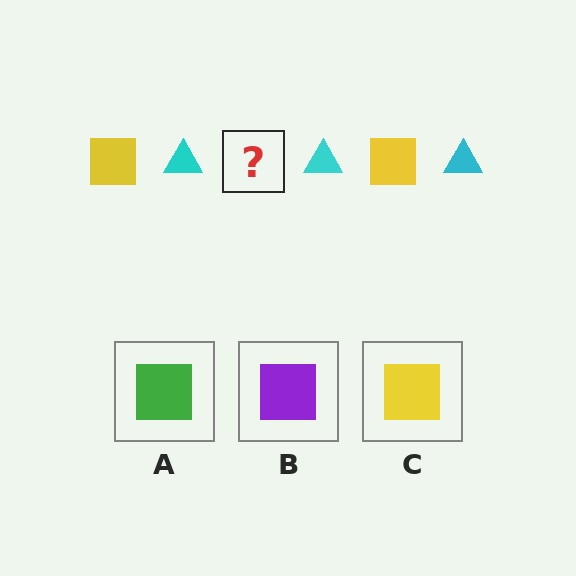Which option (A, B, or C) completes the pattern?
C.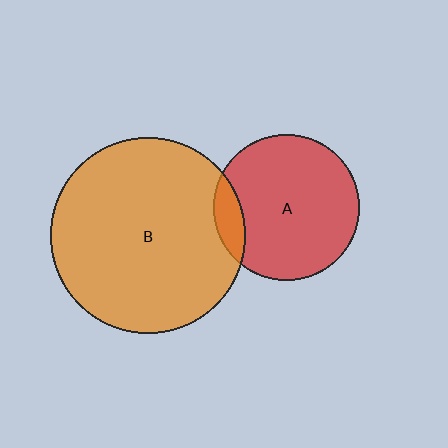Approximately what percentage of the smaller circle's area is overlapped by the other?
Approximately 10%.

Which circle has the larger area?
Circle B (orange).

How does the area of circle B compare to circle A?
Approximately 1.8 times.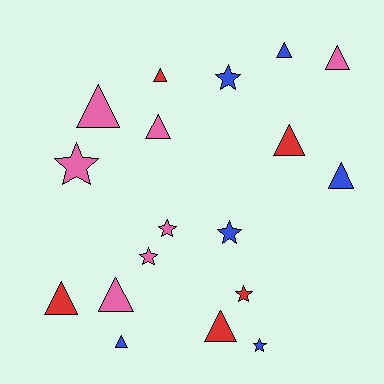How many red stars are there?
There is 1 red star.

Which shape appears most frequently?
Triangle, with 11 objects.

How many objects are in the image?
There are 18 objects.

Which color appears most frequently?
Pink, with 7 objects.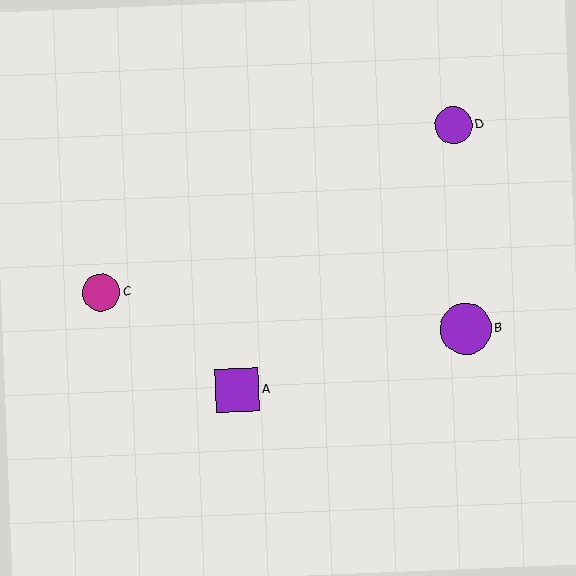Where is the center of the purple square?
The center of the purple square is at (237, 390).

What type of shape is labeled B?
Shape B is a purple circle.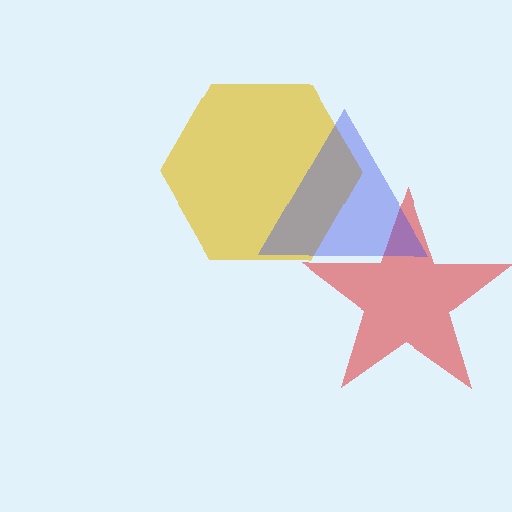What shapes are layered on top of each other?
The layered shapes are: a yellow hexagon, a red star, a blue triangle.